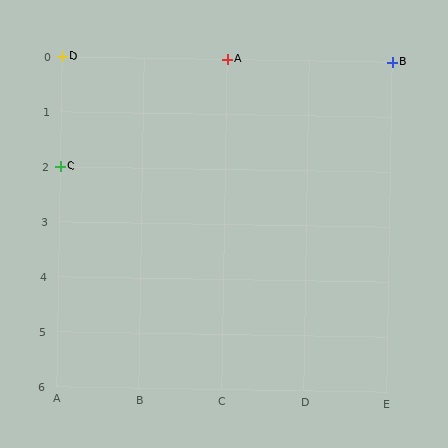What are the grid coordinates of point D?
Point D is at grid coordinates (A, 0).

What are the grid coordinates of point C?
Point C is at grid coordinates (A, 2).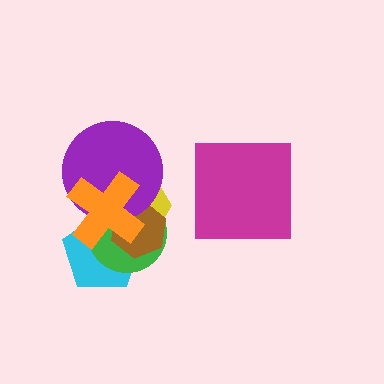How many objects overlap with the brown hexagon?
5 objects overlap with the brown hexagon.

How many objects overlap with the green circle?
5 objects overlap with the green circle.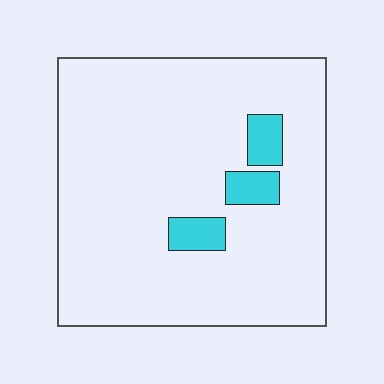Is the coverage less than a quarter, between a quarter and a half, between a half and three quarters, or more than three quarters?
Less than a quarter.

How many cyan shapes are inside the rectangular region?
3.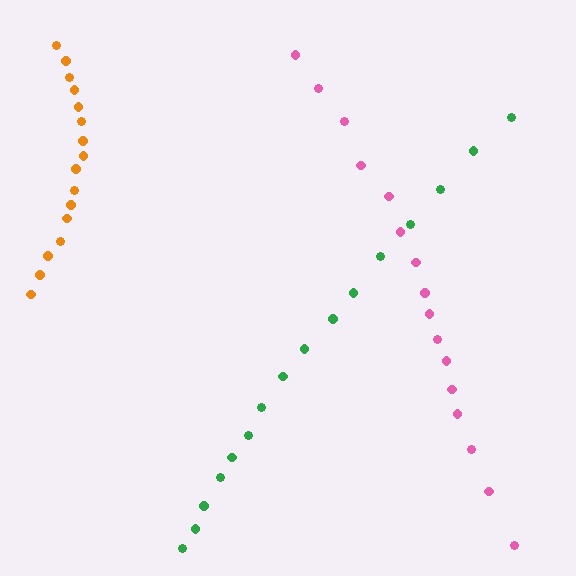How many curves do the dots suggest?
There are 3 distinct paths.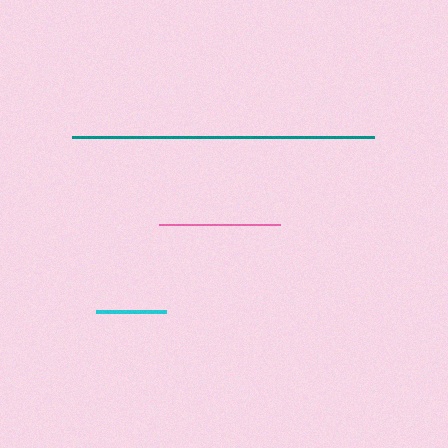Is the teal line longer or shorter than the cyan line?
The teal line is longer than the cyan line.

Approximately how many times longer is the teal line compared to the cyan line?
The teal line is approximately 4.3 times the length of the cyan line.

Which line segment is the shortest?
The cyan line is the shortest at approximately 70 pixels.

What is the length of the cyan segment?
The cyan segment is approximately 70 pixels long.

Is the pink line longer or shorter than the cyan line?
The pink line is longer than the cyan line.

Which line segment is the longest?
The teal line is the longest at approximately 302 pixels.